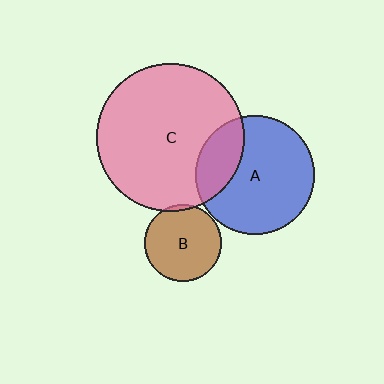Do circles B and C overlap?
Yes.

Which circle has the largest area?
Circle C (pink).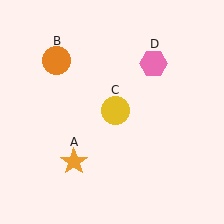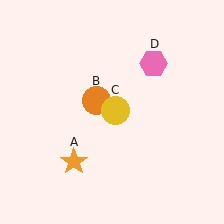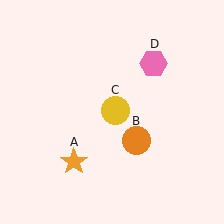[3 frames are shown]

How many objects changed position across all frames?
1 object changed position: orange circle (object B).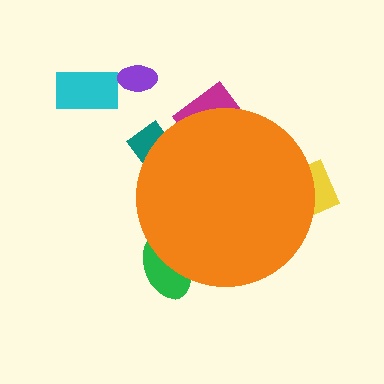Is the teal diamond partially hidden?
Yes, the teal diamond is partially hidden behind the orange circle.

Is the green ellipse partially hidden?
Yes, the green ellipse is partially hidden behind the orange circle.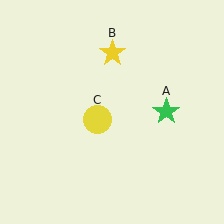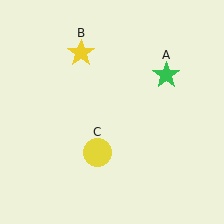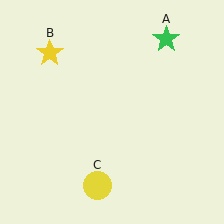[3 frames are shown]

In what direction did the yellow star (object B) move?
The yellow star (object B) moved left.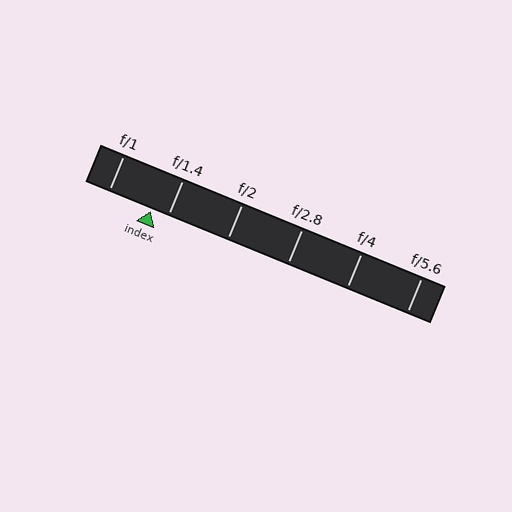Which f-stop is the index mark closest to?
The index mark is closest to f/1.4.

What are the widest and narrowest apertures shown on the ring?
The widest aperture shown is f/1 and the narrowest is f/5.6.